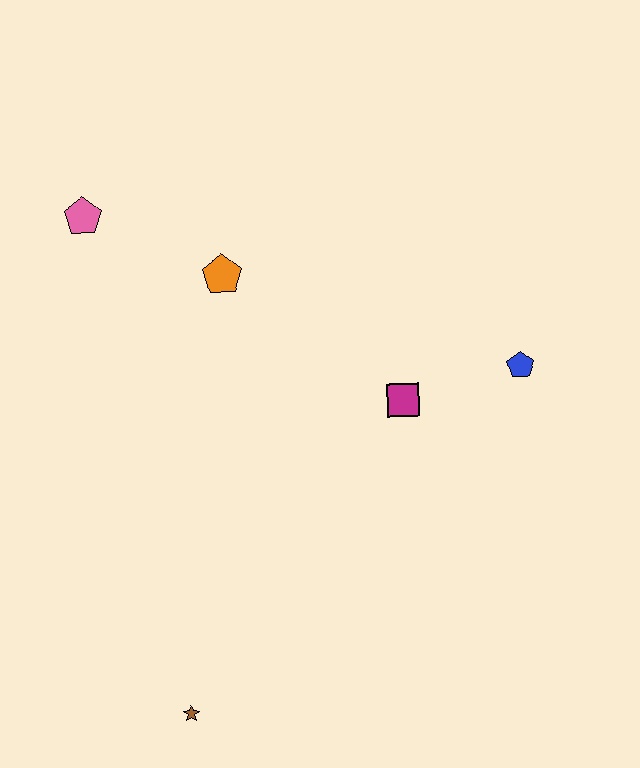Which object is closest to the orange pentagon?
The pink pentagon is closest to the orange pentagon.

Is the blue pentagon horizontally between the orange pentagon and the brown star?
No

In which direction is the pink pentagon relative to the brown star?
The pink pentagon is above the brown star.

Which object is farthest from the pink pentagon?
The brown star is farthest from the pink pentagon.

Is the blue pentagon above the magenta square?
Yes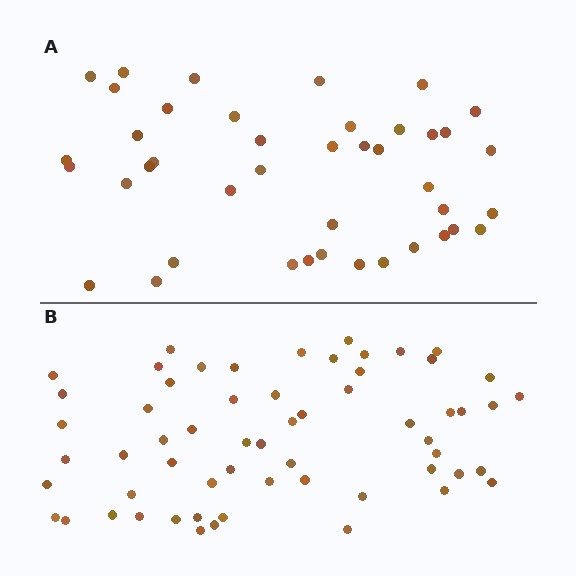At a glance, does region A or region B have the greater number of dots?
Region B (the bottom region) has more dots.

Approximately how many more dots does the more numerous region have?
Region B has approximately 20 more dots than region A.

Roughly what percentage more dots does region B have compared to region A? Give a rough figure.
About 45% more.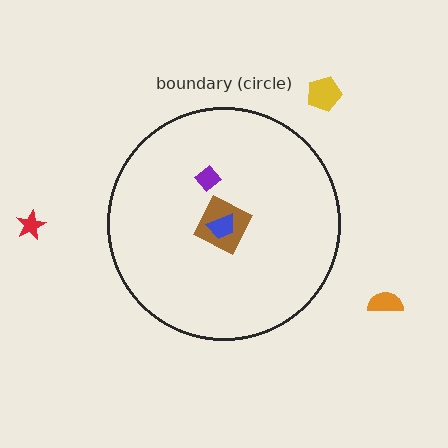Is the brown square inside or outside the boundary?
Inside.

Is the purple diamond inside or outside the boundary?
Inside.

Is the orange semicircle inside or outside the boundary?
Outside.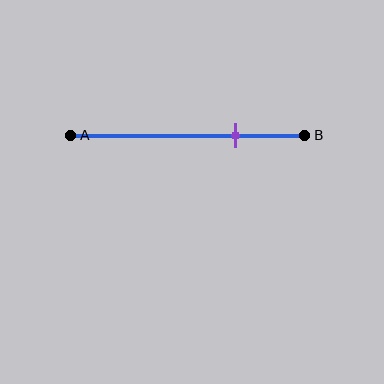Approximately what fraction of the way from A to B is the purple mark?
The purple mark is approximately 70% of the way from A to B.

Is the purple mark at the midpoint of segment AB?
No, the mark is at about 70% from A, not at the 50% midpoint.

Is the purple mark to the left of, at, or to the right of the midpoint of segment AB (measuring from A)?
The purple mark is to the right of the midpoint of segment AB.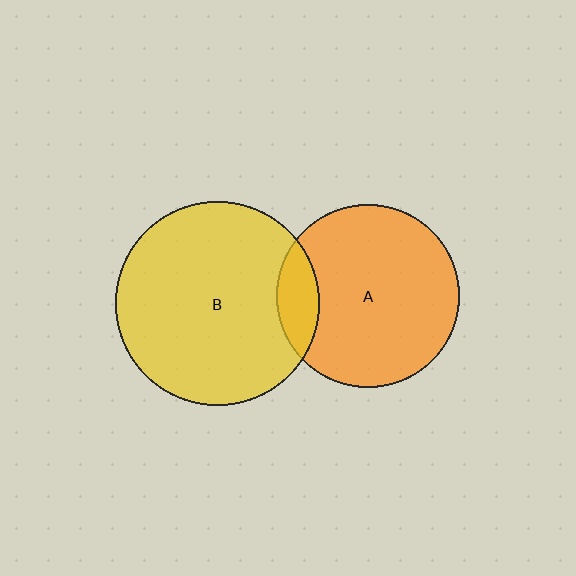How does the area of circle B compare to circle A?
Approximately 1.3 times.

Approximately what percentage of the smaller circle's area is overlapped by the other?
Approximately 15%.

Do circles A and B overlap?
Yes.